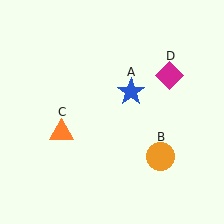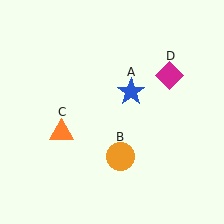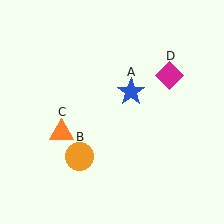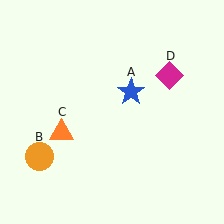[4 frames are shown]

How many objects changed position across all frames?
1 object changed position: orange circle (object B).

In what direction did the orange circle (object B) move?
The orange circle (object B) moved left.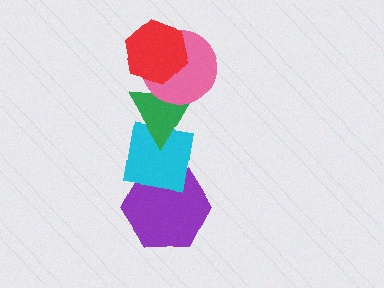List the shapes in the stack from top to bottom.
From top to bottom: the red hexagon, the pink circle, the green triangle, the cyan square, the purple hexagon.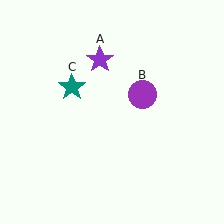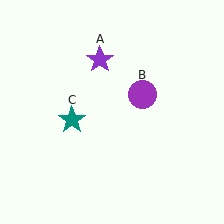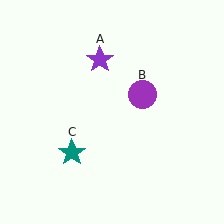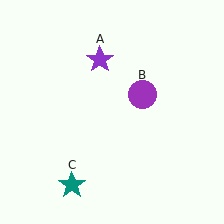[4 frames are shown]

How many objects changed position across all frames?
1 object changed position: teal star (object C).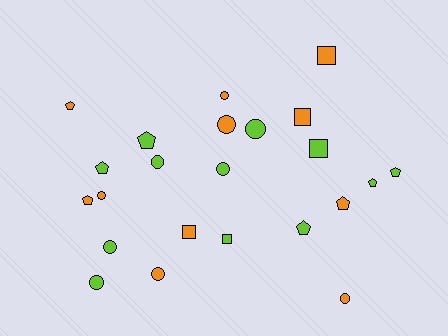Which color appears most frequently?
Lime, with 12 objects.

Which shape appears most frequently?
Circle, with 10 objects.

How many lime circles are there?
There are 5 lime circles.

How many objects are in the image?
There are 23 objects.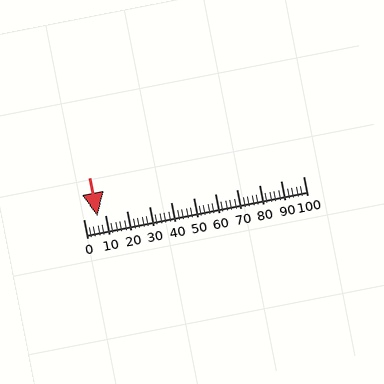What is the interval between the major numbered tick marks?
The major tick marks are spaced 10 units apart.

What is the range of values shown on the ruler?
The ruler shows values from 0 to 100.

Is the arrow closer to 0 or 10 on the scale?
The arrow is closer to 10.